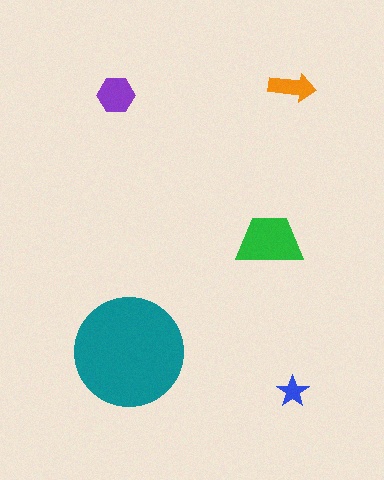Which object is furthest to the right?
The orange arrow is rightmost.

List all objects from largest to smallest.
The teal circle, the green trapezoid, the purple hexagon, the orange arrow, the blue star.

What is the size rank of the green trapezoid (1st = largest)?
2nd.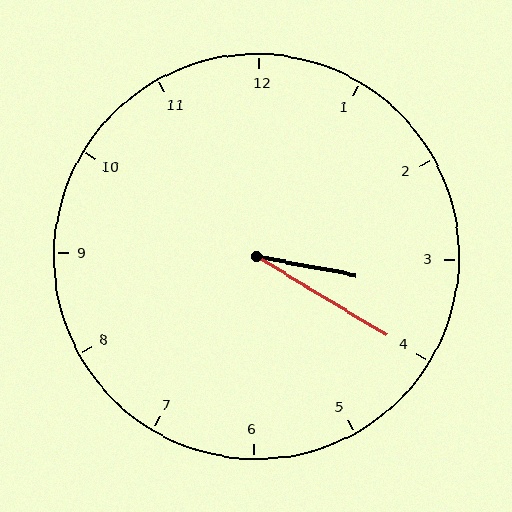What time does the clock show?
3:20.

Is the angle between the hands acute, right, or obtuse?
It is acute.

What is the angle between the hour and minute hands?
Approximately 20 degrees.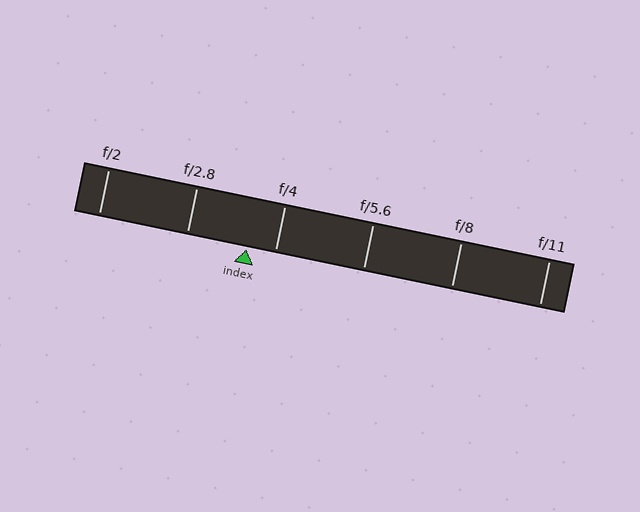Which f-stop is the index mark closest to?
The index mark is closest to f/4.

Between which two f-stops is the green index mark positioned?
The index mark is between f/2.8 and f/4.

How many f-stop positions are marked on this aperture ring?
There are 6 f-stop positions marked.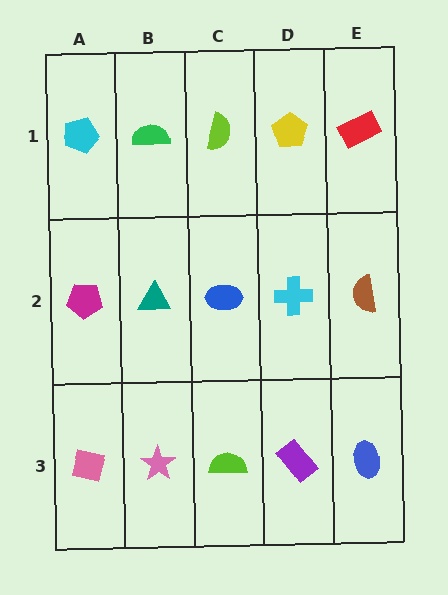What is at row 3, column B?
A pink star.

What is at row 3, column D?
A purple rectangle.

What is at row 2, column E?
A brown semicircle.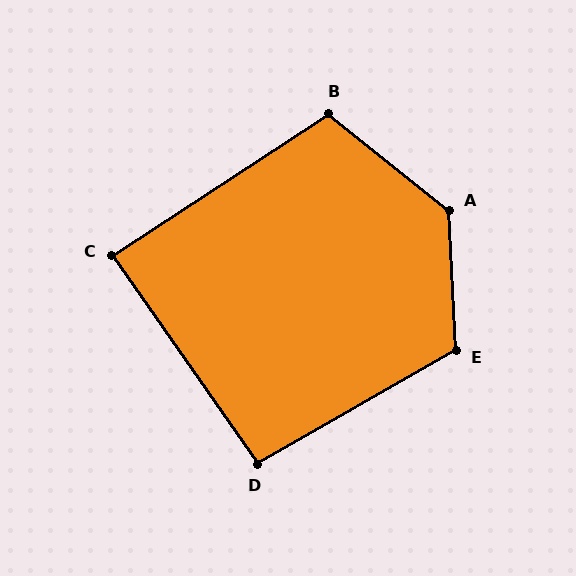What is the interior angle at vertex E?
Approximately 117 degrees (obtuse).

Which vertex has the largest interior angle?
A, at approximately 131 degrees.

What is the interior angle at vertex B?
Approximately 108 degrees (obtuse).